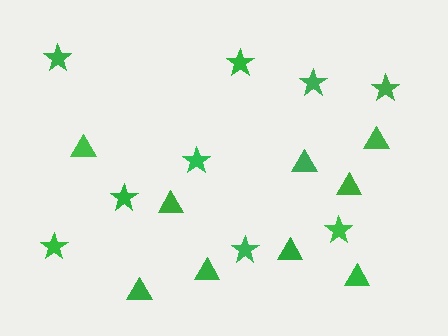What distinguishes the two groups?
There are 2 groups: one group of triangles (9) and one group of stars (9).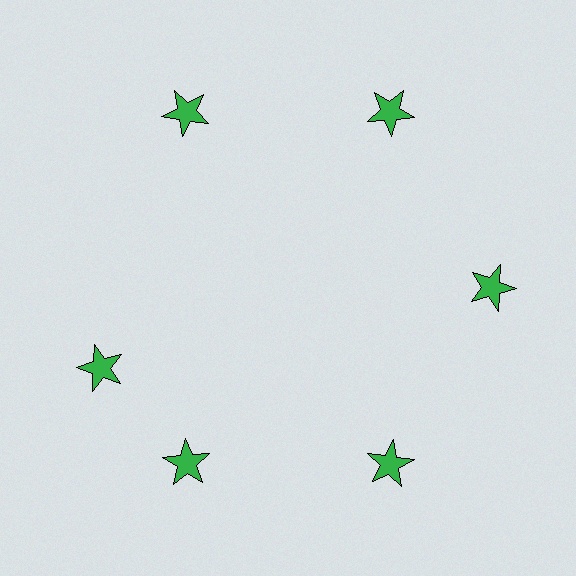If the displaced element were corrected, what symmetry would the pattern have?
It would have 6-fold rotational symmetry — the pattern would map onto itself every 60 degrees.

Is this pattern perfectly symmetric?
No. The 6 green stars are arranged in a ring, but one element near the 9 o'clock position is rotated out of alignment along the ring, breaking the 6-fold rotational symmetry.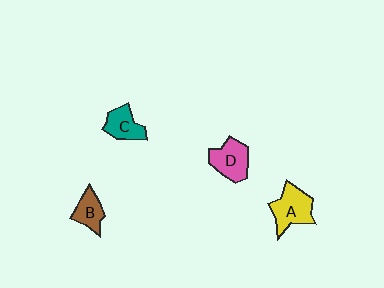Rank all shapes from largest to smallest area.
From largest to smallest: A (yellow), D (pink), C (teal), B (brown).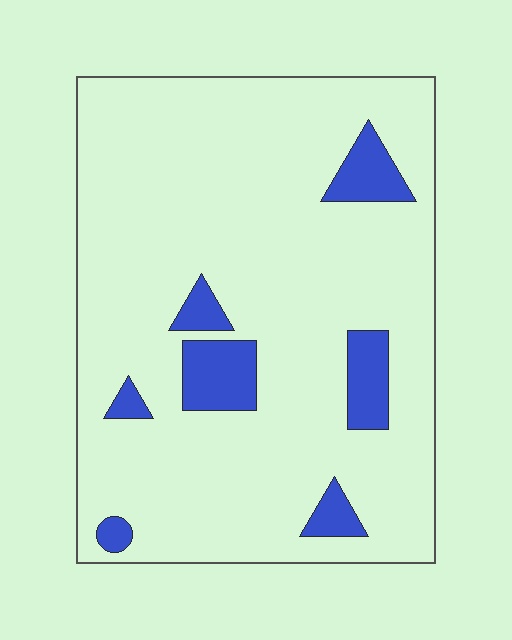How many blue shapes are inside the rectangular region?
7.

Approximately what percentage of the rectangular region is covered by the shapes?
Approximately 10%.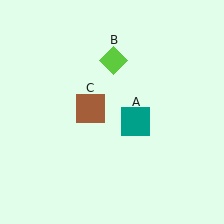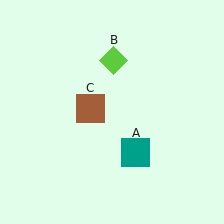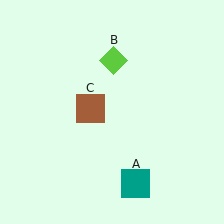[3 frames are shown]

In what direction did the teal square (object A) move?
The teal square (object A) moved down.